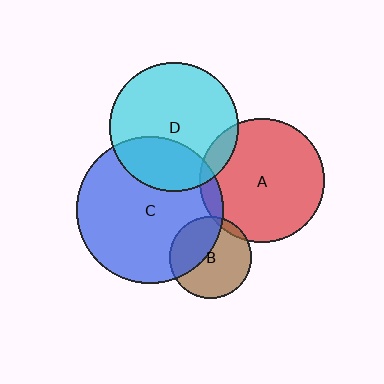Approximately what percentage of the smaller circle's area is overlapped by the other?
Approximately 40%.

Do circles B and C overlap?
Yes.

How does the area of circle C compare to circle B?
Approximately 3.3 times.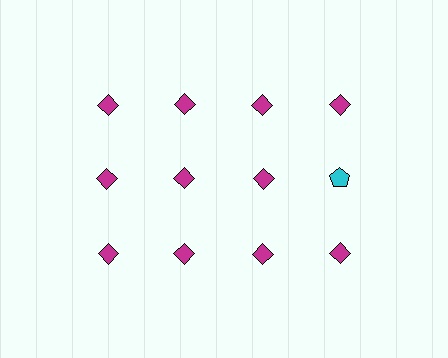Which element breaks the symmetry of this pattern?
The cyan pentagon in the second row, second from right column breaks the symmetry. All other shapes are magenta diamonds.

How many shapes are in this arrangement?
There are 12 shapes arranged in a grid pattern.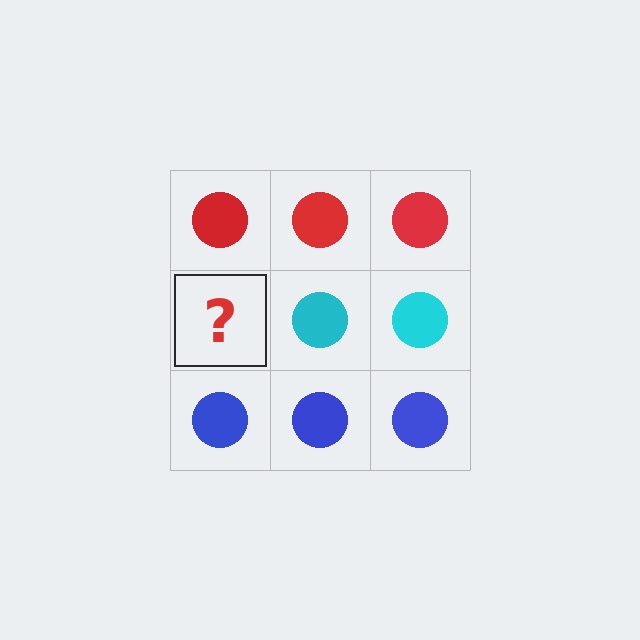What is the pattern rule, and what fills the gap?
The rule is that each row has a consistent color. The gap should be filled with a cyan circle.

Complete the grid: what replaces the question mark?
The question mark should be replaced with a cyan circle.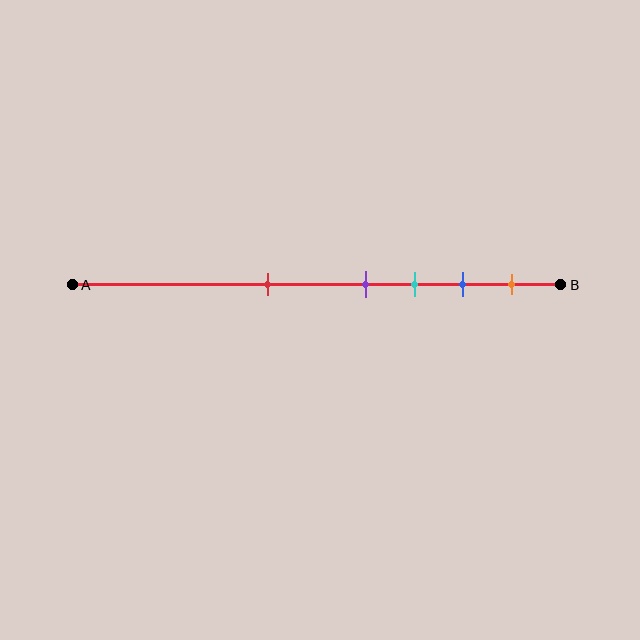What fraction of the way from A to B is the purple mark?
The purple mark is approximately 60% (0.6) of the way from A to B.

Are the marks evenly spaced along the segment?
No, the marks are not evenly spaced.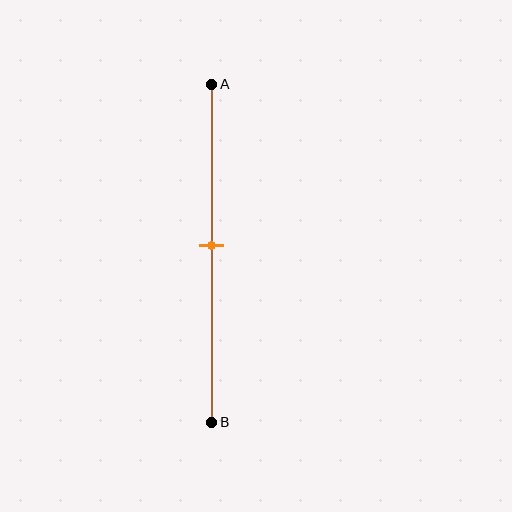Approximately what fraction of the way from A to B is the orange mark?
The orange mark is approximately 50% of the way from A to B.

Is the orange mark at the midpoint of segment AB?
Yes, the mark is approximately at the midpoint.